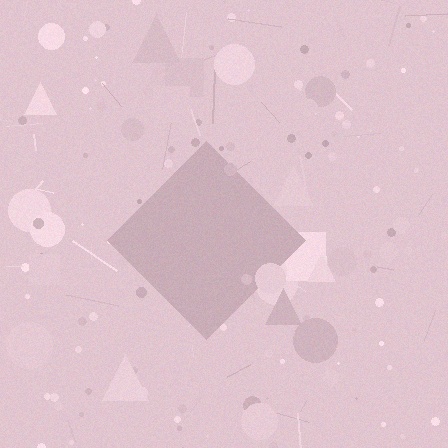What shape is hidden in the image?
A diamond is hidden in the image.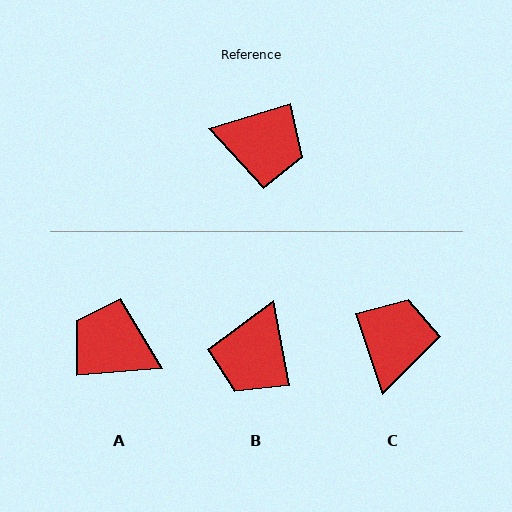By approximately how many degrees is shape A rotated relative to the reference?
Approximately 168 degrees counter-clockwise.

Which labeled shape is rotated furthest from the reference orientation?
A, about 168 degrees away.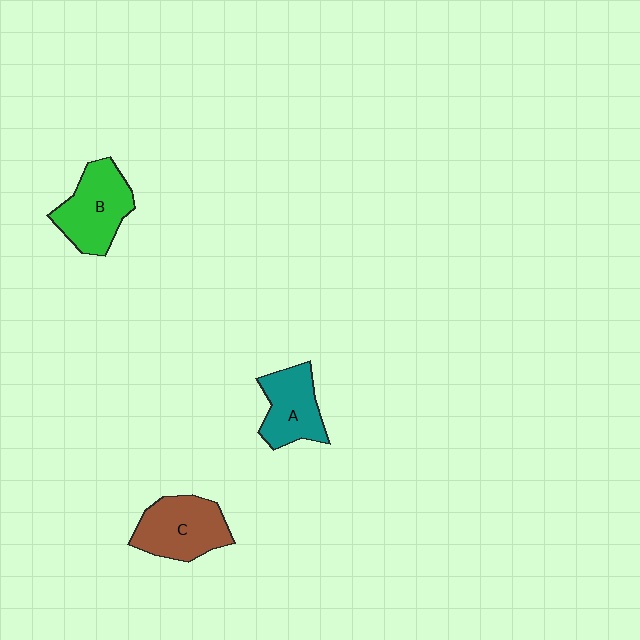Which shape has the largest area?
Shape B (green).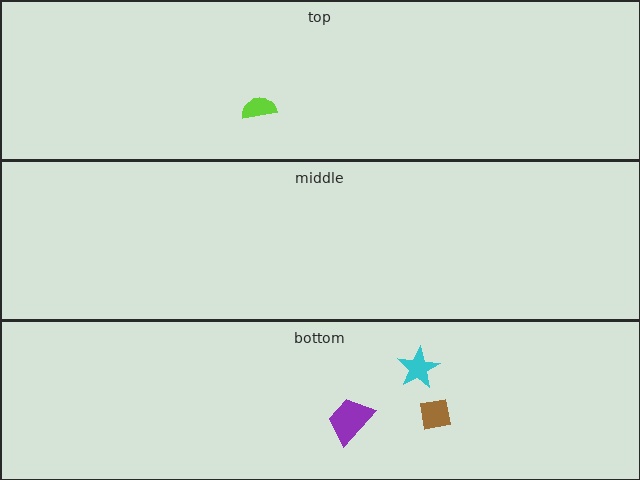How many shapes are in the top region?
1.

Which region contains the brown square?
The bottom region.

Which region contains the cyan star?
The bottom region.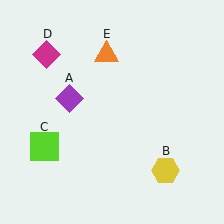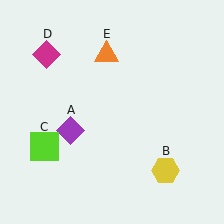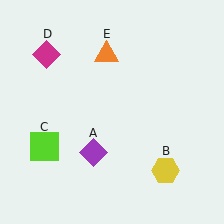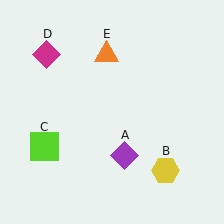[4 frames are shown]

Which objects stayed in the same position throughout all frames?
Yellow hexagon (object B) and lime square (object C) and magenta diamond (object D) and orange triangle (object E) remained stationary.